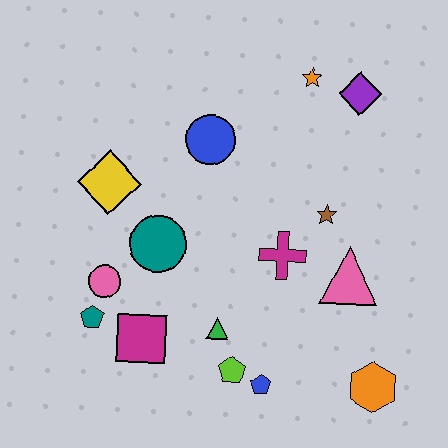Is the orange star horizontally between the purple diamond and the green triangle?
Yes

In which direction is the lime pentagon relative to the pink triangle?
The lime pentagon is to the left of the pink triangle.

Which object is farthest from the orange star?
The teal pentagon is farthest from the orange star.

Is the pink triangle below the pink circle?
No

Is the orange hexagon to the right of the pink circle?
Yes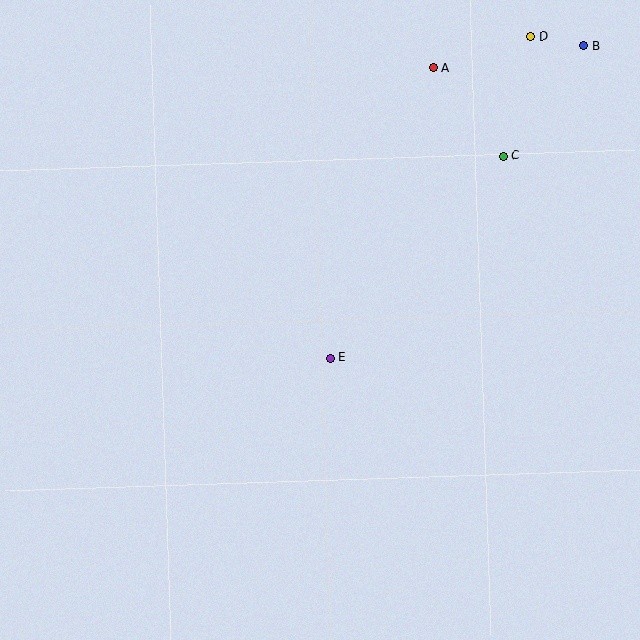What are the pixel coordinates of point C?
Point C is at (503, 156).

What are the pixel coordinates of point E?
Point E is at (330, 358).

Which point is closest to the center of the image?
Point E at (330, 358) is closest to the center.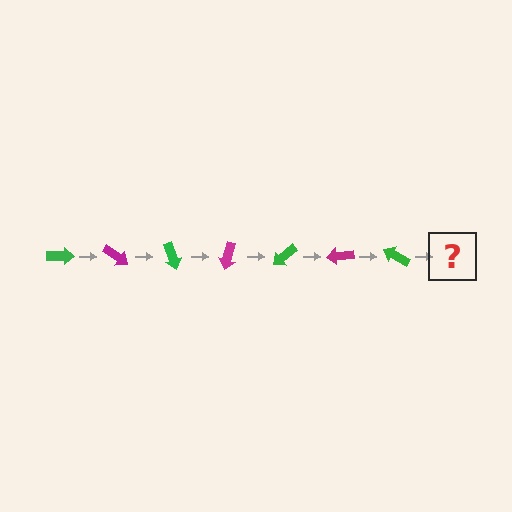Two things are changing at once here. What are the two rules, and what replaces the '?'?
The two rules are that it rotates 35 degrees each step and the color cycles through green and magenta. The '?' should be a magenta arrow, rotated 245 degrees from the start.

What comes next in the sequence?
The next element should be a magenta arrow, rotated 245 degrees from the start.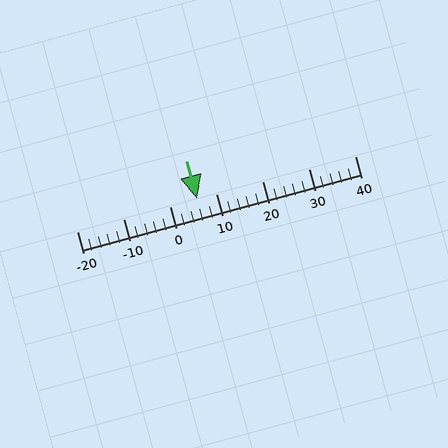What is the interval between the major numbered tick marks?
The major tick marks are spaced 10 units apart.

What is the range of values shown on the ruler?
The ruler shows values from -20 to 40.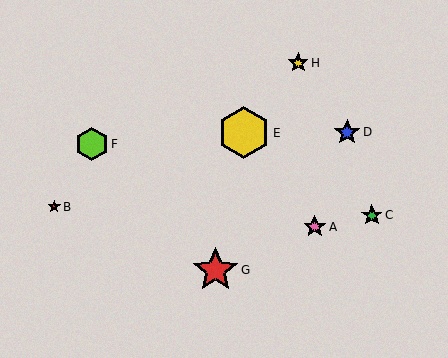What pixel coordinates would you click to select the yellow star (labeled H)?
Click at (298, 63) to select the yellow star H.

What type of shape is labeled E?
Shape E is a yellow hexagon.